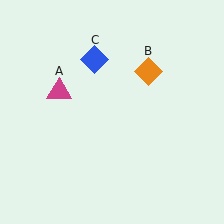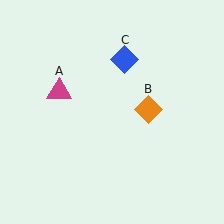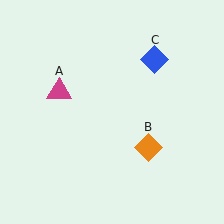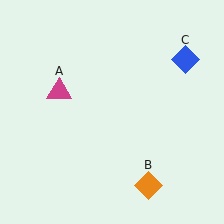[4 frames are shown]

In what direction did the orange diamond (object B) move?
The orange diamond (object B) moved down.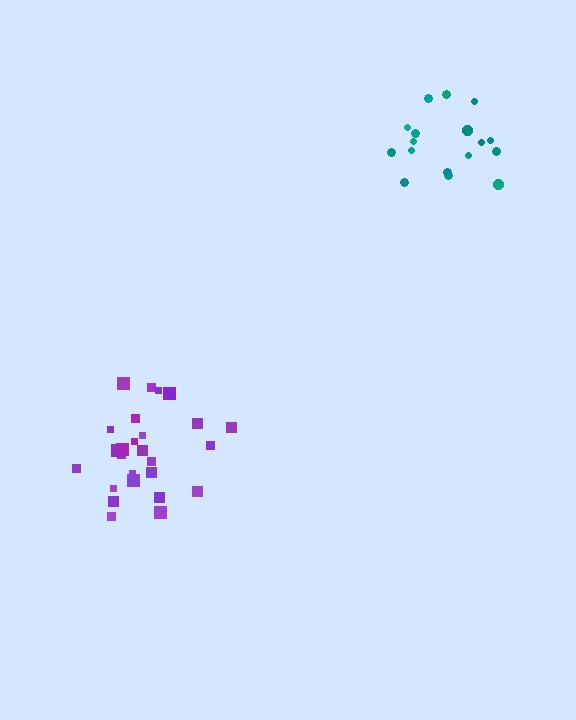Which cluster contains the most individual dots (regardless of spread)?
Purple (26).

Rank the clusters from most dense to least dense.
purple, teal.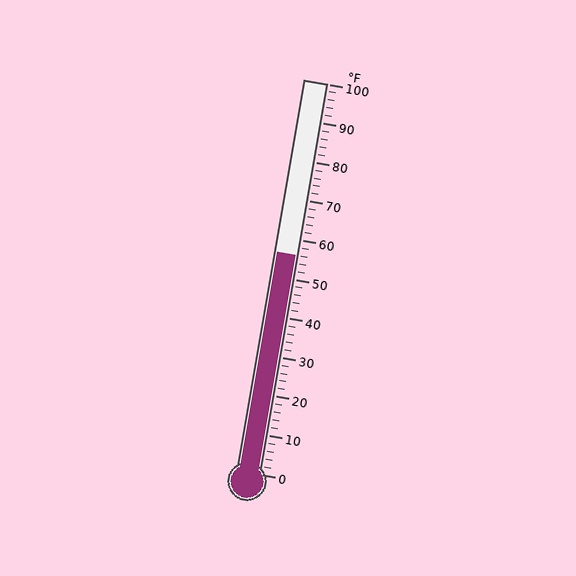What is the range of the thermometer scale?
The thermometer scale ranges from 0°F to 100°F.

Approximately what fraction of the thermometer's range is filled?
The thermometer is filled to approximately 55% of its range.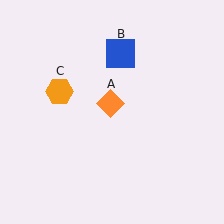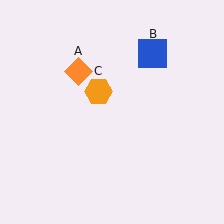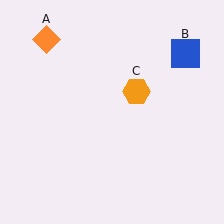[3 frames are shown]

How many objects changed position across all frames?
3 objects changed position: orange diamond (object A), blue square (object B), orange hexagon (object C).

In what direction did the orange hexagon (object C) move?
The orange hexagon (object C) moved right.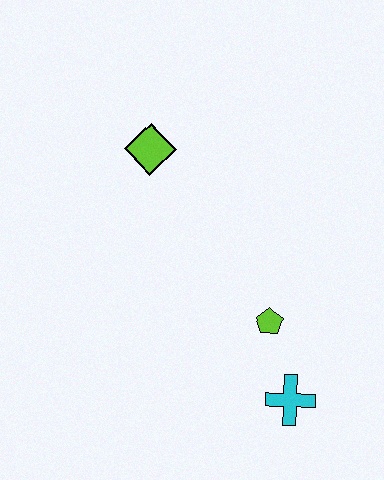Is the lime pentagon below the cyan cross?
No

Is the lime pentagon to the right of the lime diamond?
Yes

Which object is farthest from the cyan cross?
The lime diamond is farthest from the cyan cross.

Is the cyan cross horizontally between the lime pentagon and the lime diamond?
No